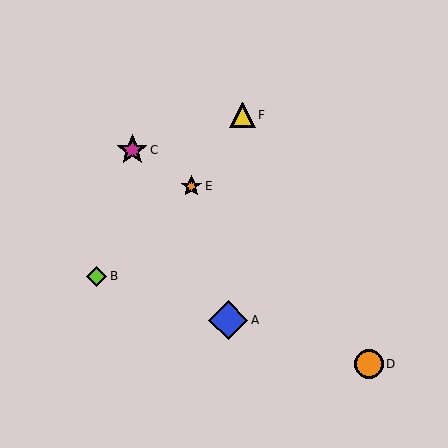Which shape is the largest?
The blue diamond (labeled A) is the largest.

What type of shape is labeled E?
Shape E is an orange star.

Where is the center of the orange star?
The center of the orange star is at (191, 186).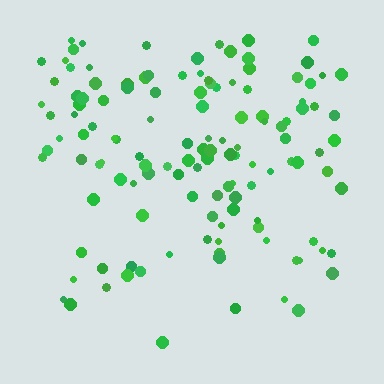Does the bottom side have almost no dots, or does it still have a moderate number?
Still a moderate number, just noticeably fewer than the top.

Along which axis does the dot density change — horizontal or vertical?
Vertical.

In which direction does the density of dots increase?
From bottom to top, with the top side densest.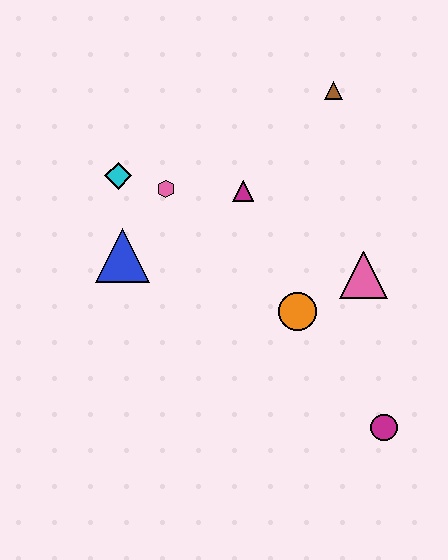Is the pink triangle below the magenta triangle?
Yes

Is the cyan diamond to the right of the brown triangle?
No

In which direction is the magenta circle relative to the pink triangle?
The magenta circle is below the pink triangle.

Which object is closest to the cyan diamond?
The pink hexagon is closest to the cyan diamond.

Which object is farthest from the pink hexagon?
The magenta circle is farthest from the pink hexagon.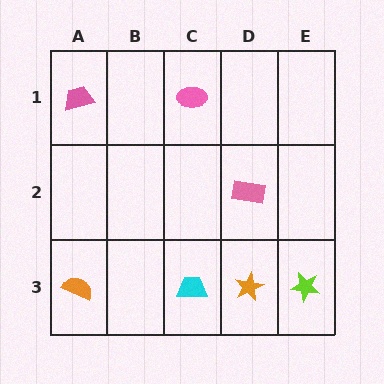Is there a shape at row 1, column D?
No, that cell is empty.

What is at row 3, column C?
A cyan trapezoid.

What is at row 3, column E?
A lime star.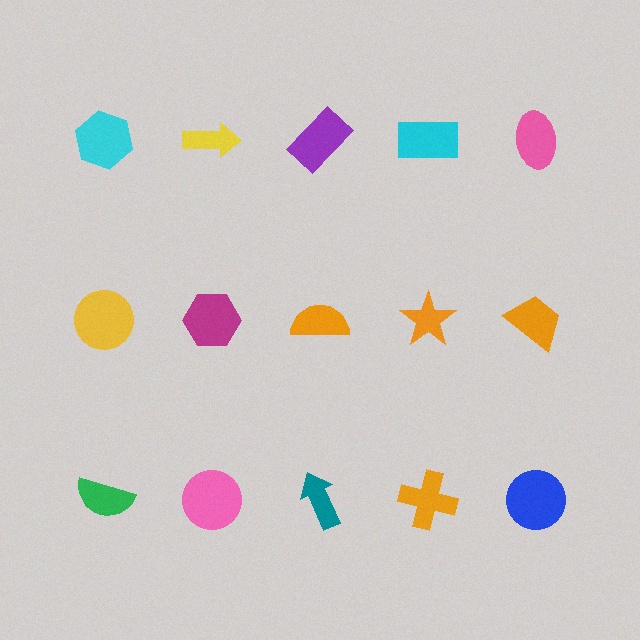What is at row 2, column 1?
A yellow circle.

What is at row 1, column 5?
A pink ellipse.